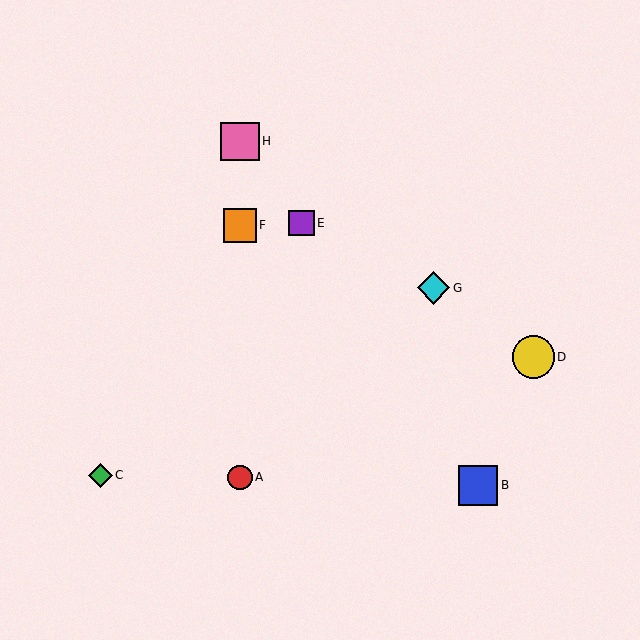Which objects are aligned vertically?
Objects A, F, H are aligned vertically.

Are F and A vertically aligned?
Yes, both are at x≈240.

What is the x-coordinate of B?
Object B is at x≈478.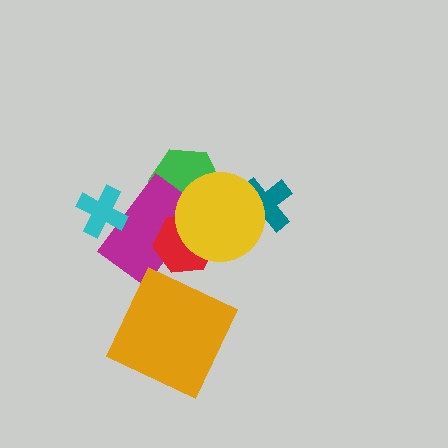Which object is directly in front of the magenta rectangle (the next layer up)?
The red hexagon is directly in front of the magenta rectangle.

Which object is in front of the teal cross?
The yellow circle is in front of the teal cross.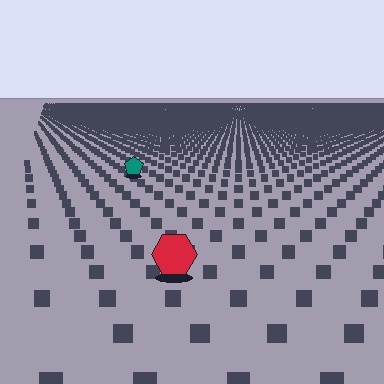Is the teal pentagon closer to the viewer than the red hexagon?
No. The red hexagon is closer — you can tell from the texture gradient: the ground texture is coarser near it.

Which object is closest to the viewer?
The red hexagon is closest. The texture marks near it are larger and more spread out.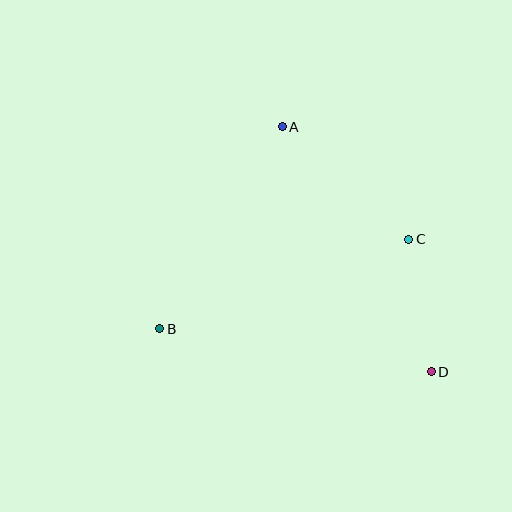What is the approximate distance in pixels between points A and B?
The distance between A and B is approximately 237 pixels.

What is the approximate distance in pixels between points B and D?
The distance between B and D is approximately 275 pixels.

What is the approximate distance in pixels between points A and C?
The distance between A and C is approximately 169 pixels.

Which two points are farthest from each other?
Points A and D are farthest from each other.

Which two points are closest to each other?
Points C and D are closest to each other.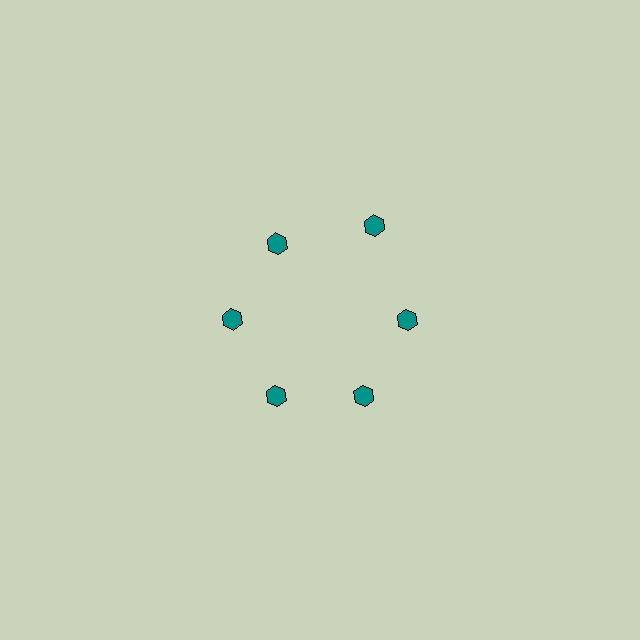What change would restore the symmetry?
The symmetry would be restored by moving it inward, back onto the ring so that all 6 hexagons sit at equal angles and equal distance from the center.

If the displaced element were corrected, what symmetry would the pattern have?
It would have 6-fold rotational symmetry — the pattern would map onto itself every 60 degrees.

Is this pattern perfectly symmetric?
No. The 6 teal hexagons are arranged in a ring, but one element near the 1 o'clock position is pushed outward from the center, breaking the 6-fold rotational symmetry.